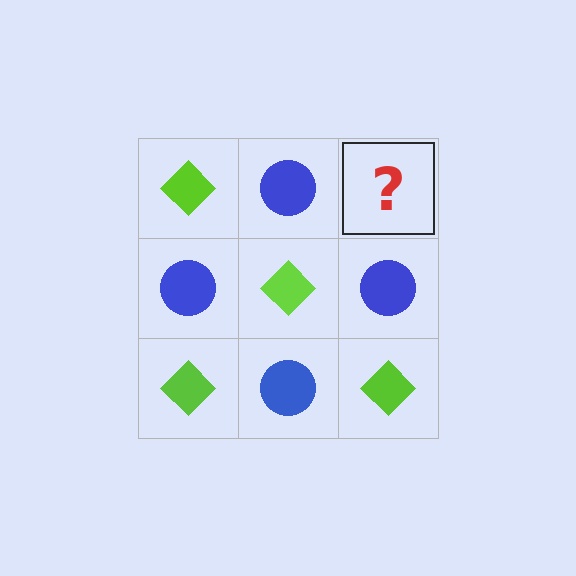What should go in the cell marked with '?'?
The missing cell should contain a lime diamond.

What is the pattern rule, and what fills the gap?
The rule is that it alternates lime diamond and blue circle in a checkerboard pattern. The gap should be filled with a lime diamond.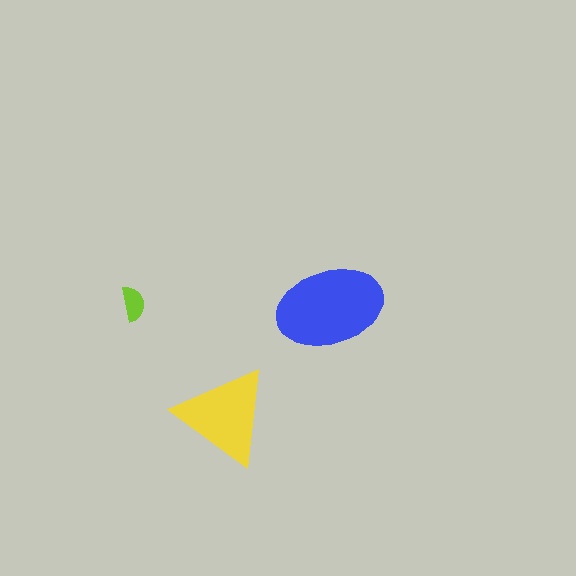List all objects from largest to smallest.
The blue ellipse, the yellow triangle, the lime semicircle.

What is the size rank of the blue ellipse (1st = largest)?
1st.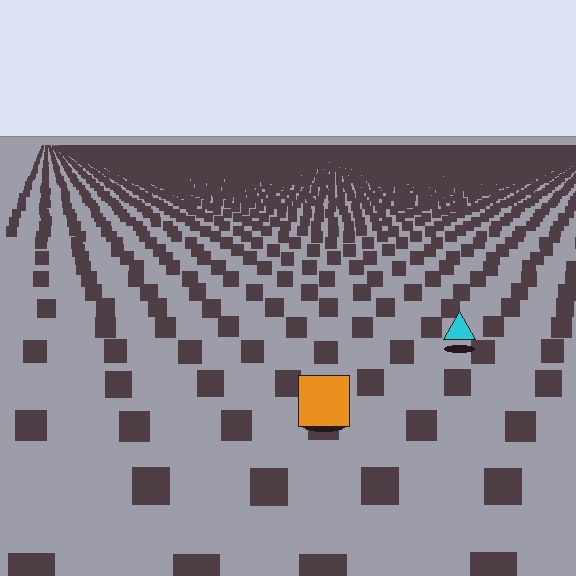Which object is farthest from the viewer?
The cyan triangle is farthest from the viewer. It appears smaller and the ground texture around it is denser.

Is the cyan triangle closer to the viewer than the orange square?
No. The orange square is closer — you can tell from the texture gradient: the ground texture is coarser near it.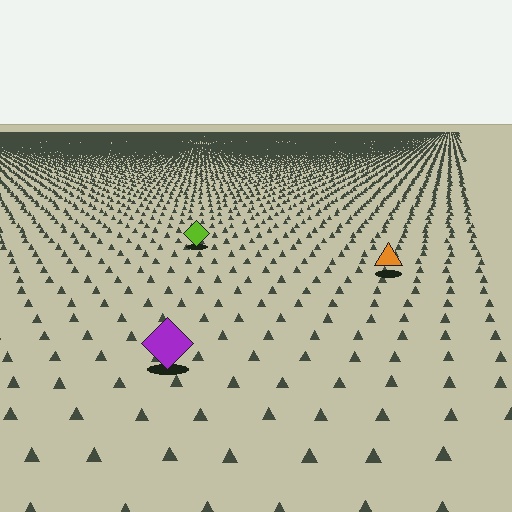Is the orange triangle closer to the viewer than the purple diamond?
No. The purple diamond is closer — you can tell from the texture gradient: the ground texture is coarser near it.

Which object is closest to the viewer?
The purple diamond is closest. The texture marks near it are larger and more spread out.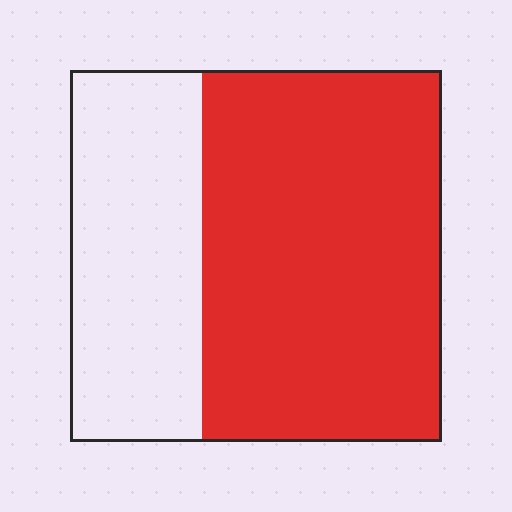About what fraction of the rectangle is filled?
About five eighths (5/8).